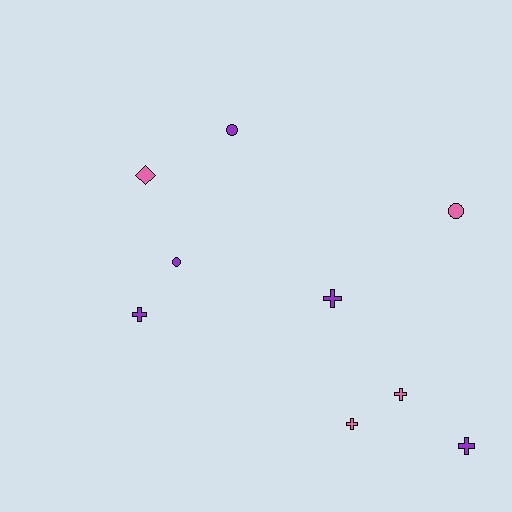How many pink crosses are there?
There are 2 pink crosses.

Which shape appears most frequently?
Cross, with 5 objects.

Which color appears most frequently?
Purple, with 5 objects.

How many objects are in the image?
There are 9 objects.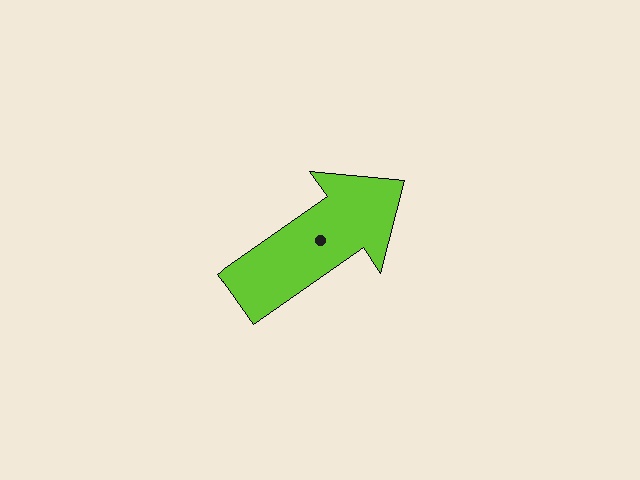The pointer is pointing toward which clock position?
Roughly 2 o'clock.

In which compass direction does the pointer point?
Northeast.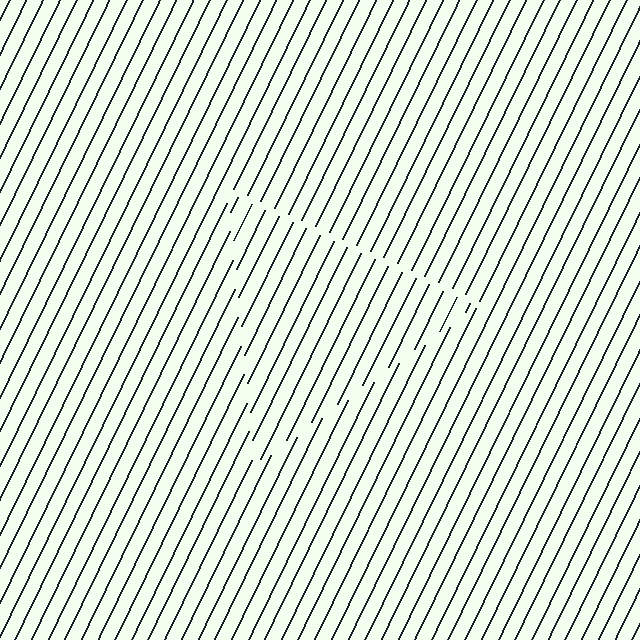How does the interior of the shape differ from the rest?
The interior of the shape contains the same grating, shifted by half a period — the contour is defined by the phase discontinuity where line-ends from the inner and outer gratings abut.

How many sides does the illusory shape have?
3 sides — the line-ends trace a triangle.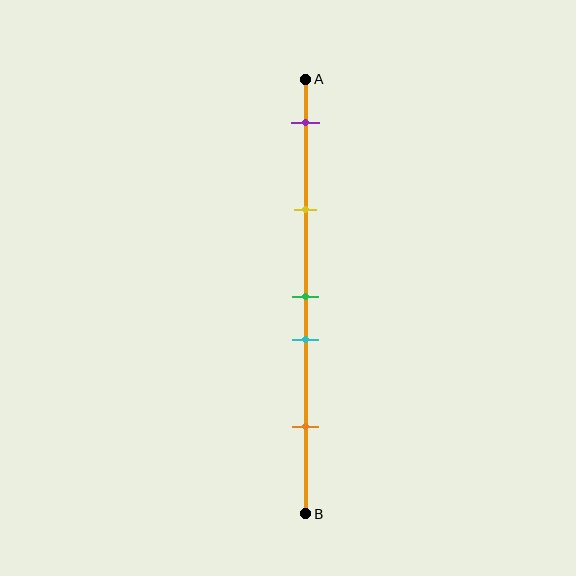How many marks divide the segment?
There are 5 marks dividing the segment.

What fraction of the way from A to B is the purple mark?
The purple mark is approximately 10% (0.1) of the way from A to B.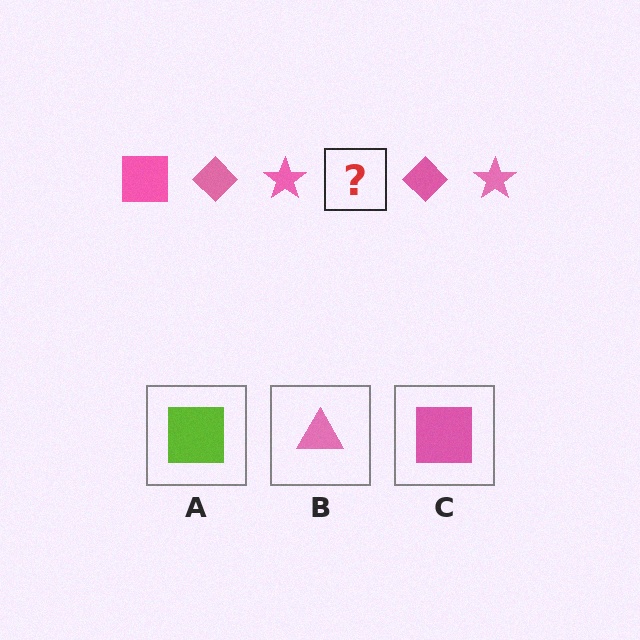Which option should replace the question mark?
Option C.